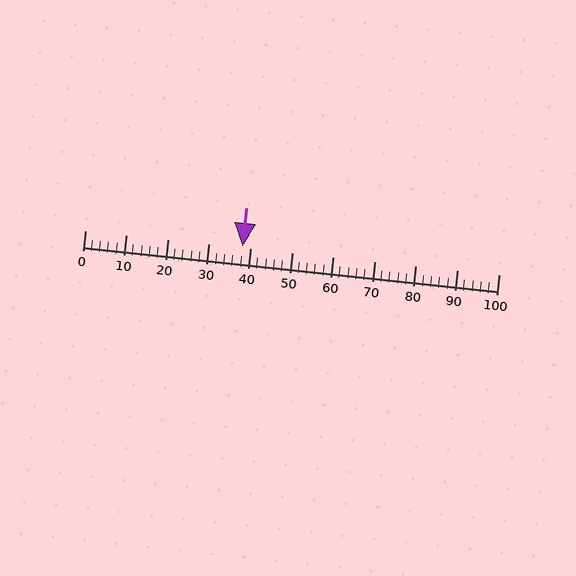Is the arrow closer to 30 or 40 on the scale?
The arrow is closer to 40.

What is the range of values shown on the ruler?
The ruler shows values from 0 to 100.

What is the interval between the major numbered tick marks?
The major tick marks are spaced 10 units apart.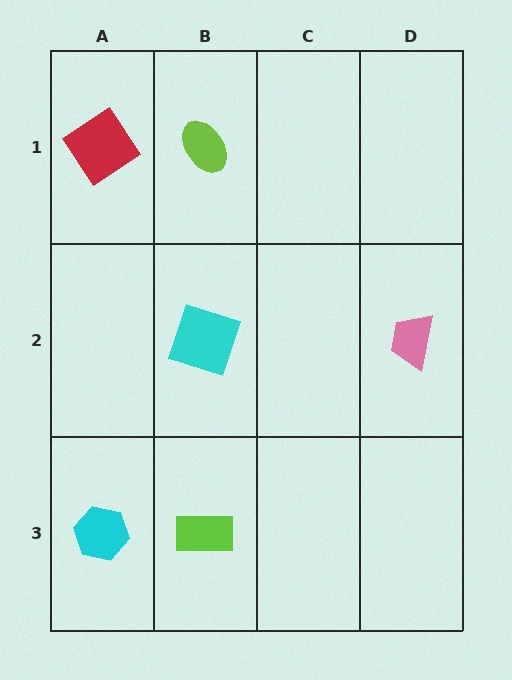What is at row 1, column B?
A lime ellipse.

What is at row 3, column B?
A lime rectangle.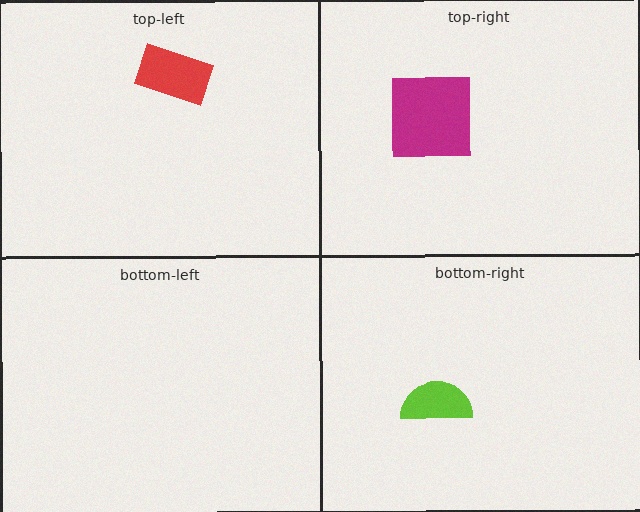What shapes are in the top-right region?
The magenta square.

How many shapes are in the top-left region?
1.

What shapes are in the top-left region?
The red rectangle.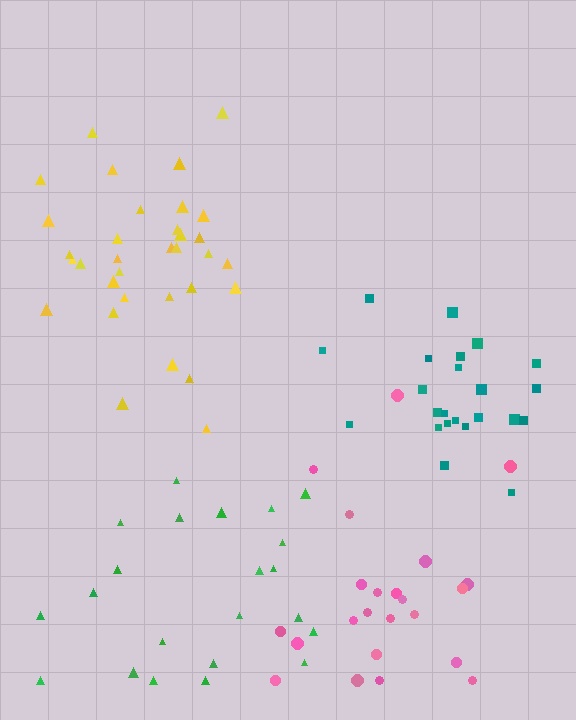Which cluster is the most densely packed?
Teal.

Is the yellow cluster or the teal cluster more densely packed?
Teal.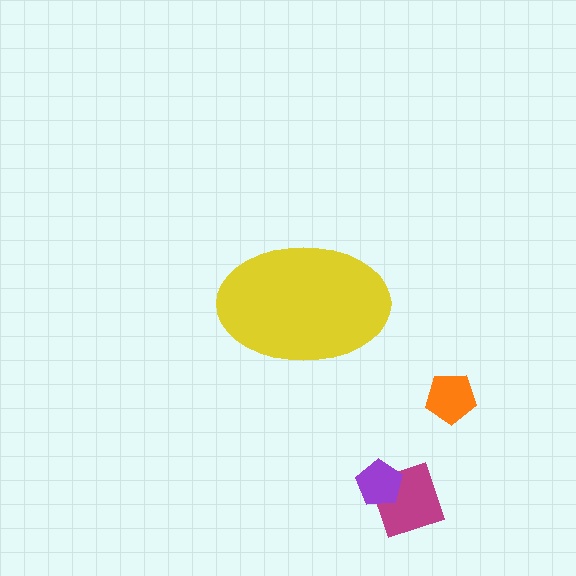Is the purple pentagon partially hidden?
No, the purple pentagon is fully visible.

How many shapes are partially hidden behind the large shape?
0 shapes are partially hidden.